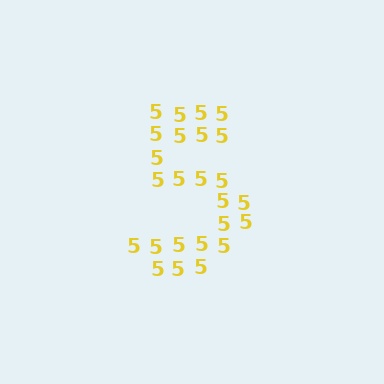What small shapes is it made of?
It is made of small digit 5's.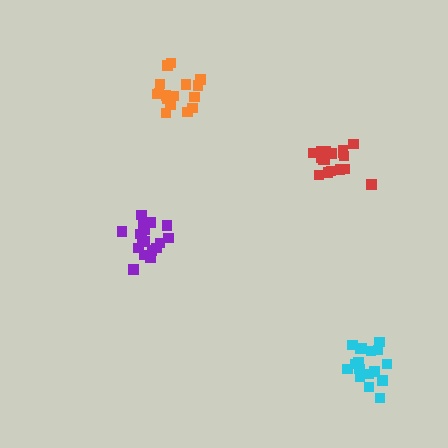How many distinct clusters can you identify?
There are 4 distinct clusters.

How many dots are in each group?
Group 1: 17 dots, Group 2: 18 dots, Group 3: 16 dots, Group 4: 17 dots (68 total).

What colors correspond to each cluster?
The clusters are colored: cyan, purple, orange, red.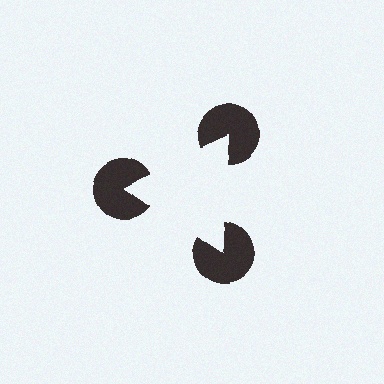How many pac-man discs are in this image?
There are 3 — one at each vertex of the illusory triangle.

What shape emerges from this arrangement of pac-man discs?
An illusory triangle — its edges are inferred from the aligned wedge cuts in the pac-man discs, not physically drawn.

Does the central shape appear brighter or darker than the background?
It typically appears slightly brighter than the background, even though no actual brightness change is drawn.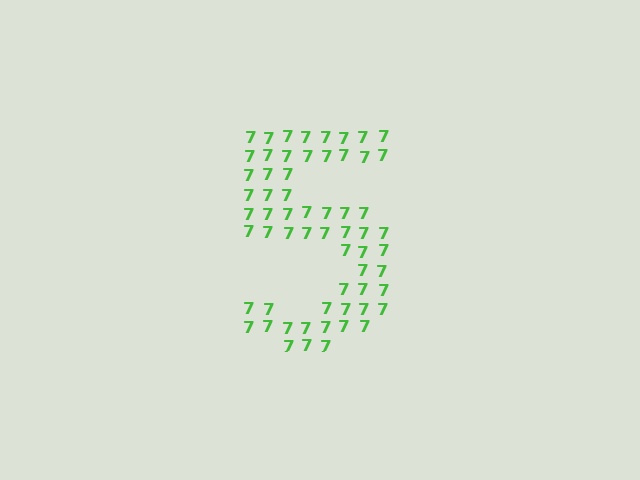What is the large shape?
The large shape is the digit 5.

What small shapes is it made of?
It is made of small digit 7's.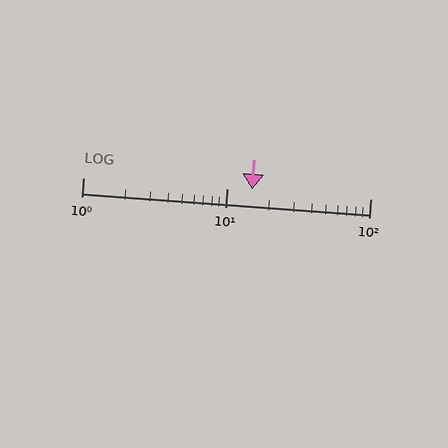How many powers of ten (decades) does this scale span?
The scale spans 2 decades, from 1 to 100.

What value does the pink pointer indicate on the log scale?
The pointer indicates approximately 15.